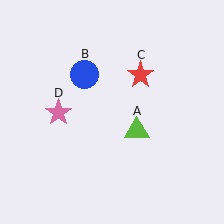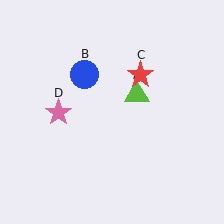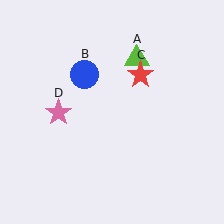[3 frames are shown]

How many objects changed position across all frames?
1 object changed position: lime triangle (object A).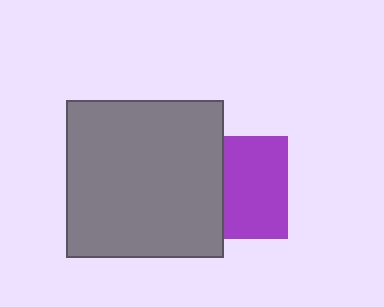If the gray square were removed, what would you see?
You would see the complete purple square.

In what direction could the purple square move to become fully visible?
The purple square could move right. That would shift it out from behind the gray square entirely.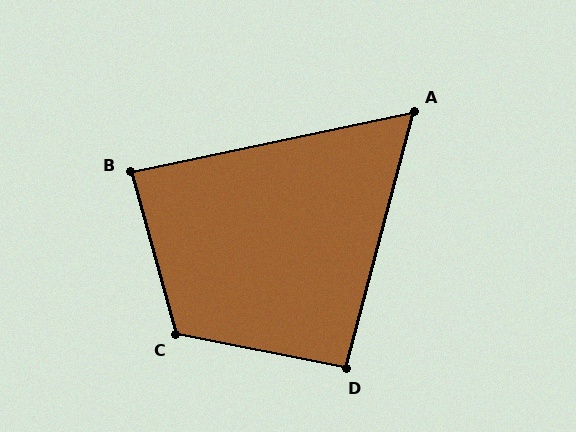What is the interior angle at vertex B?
Approximately 87 degrees (approximately right).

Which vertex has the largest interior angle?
C, at approximately 117 degrees.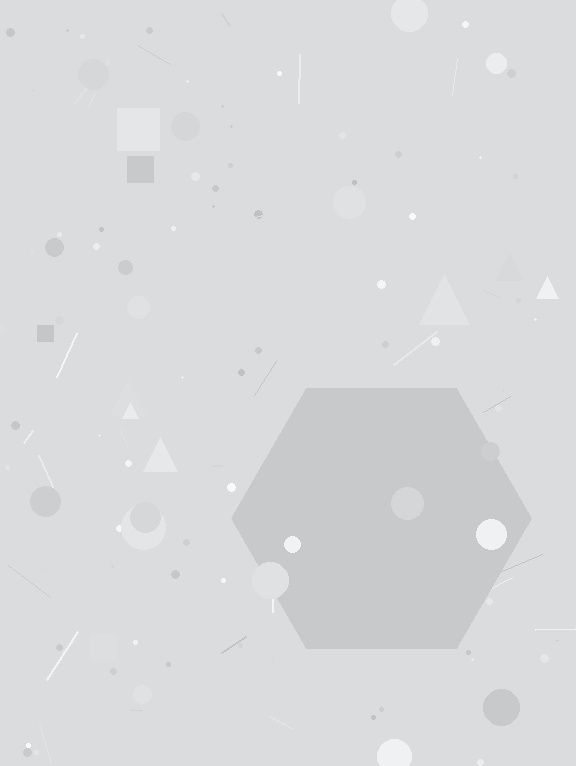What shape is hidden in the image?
A hexagon is hidden in the image.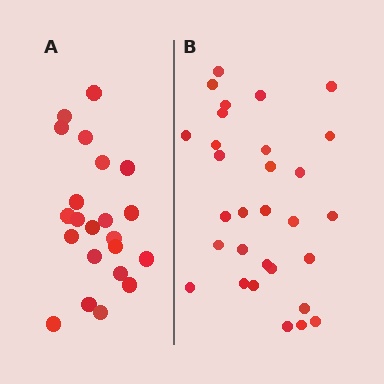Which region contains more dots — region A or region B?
Region B (the right region) has more dots.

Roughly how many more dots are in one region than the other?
Region B has roughly 8 or so more dots than region A.